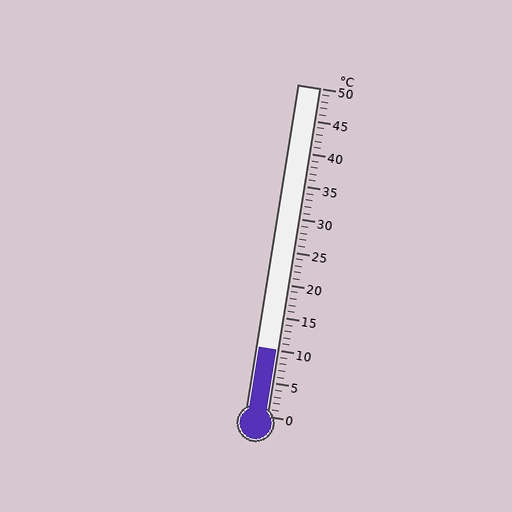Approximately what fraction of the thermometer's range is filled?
The thermometer is filled to approximately 20% of its range.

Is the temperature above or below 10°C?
The temperature is at 10°C.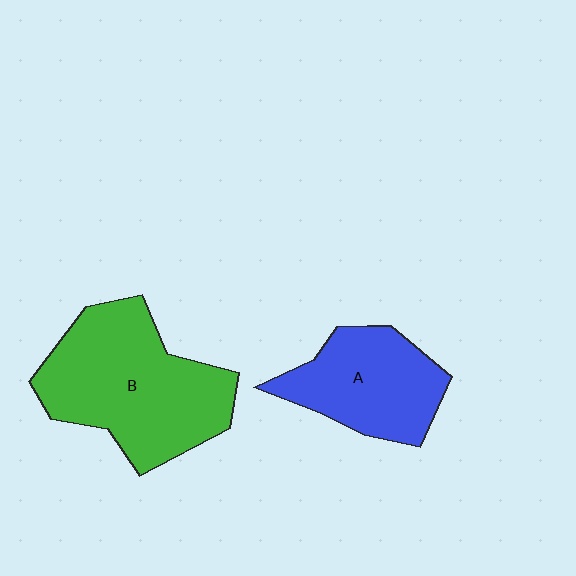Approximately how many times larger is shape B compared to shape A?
Approximately 1.5 times.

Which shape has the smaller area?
Shape A (blue).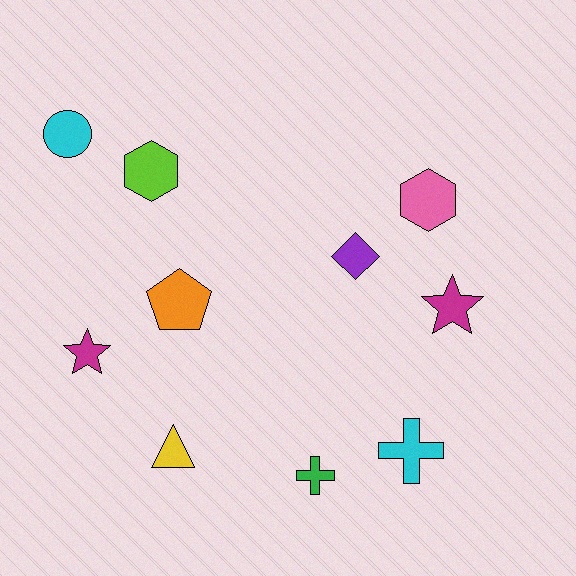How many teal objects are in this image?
There are no teal objects.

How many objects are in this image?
There are 10 objects.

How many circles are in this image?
There is 1 circle.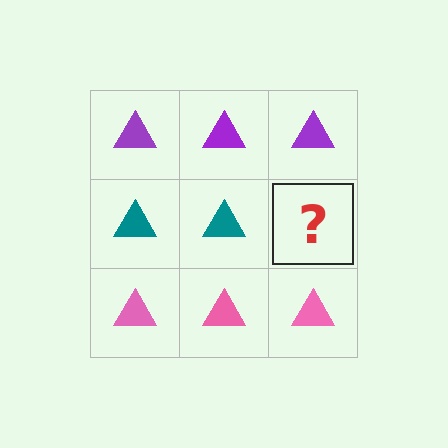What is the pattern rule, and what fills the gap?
The rule is that each row has a consistent color. The gap should be filled with a teal triangle.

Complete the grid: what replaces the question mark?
The question mark should be replaced with a teal triangle.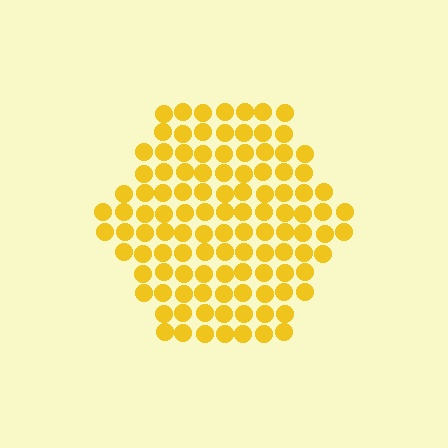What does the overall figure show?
The overall figure shows a hexagon.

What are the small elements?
The small elements are circles.